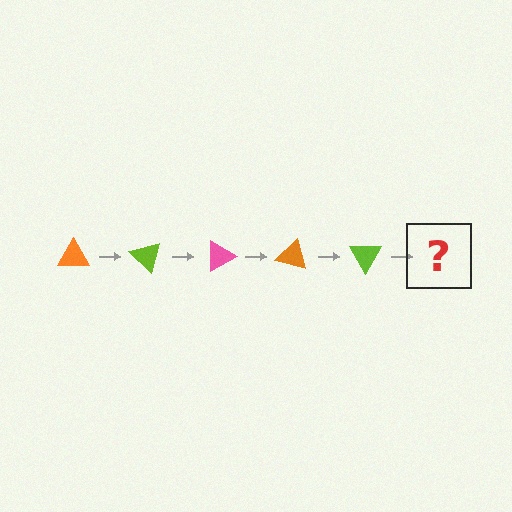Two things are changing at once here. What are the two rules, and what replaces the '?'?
The two rules are that it rotates 45 degrees each step and the color cycles through orange, lime, and pink. The '?' should be a pink triangle, rotated 225 degrees from the start.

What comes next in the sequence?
The next element should be a pink triangle, rotated 225 degrees from the start.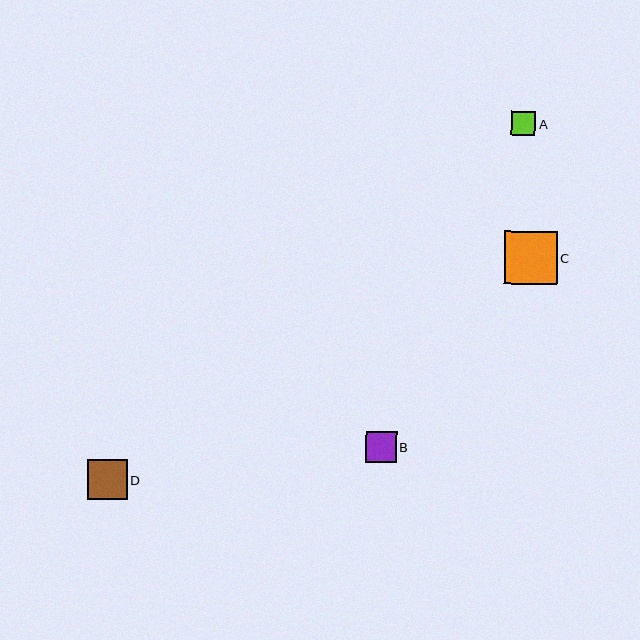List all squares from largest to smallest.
From largest to smallest: C, D, B, A.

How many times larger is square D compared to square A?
Square D is approximately 1.7 times the size of square A.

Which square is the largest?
Square C is the largest with a size of approximately 52 pixels.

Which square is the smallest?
Square A is the smallest with a size of approximately 24 pixels.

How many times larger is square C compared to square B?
Square C is approximately 1.7 times the size of square B.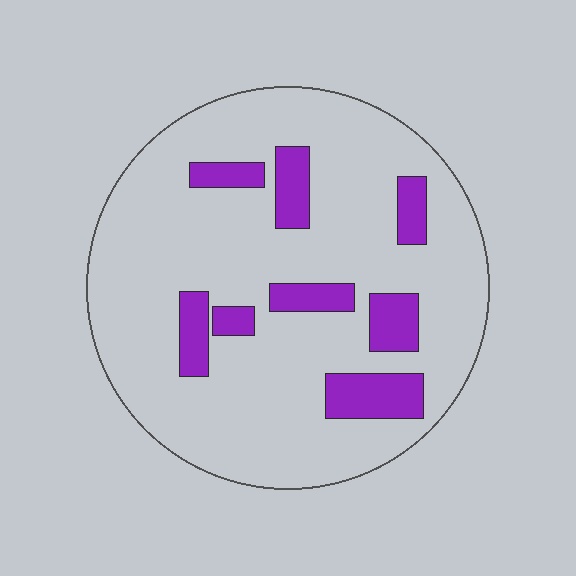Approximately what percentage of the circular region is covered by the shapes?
Approximately 15%.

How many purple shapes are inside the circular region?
8.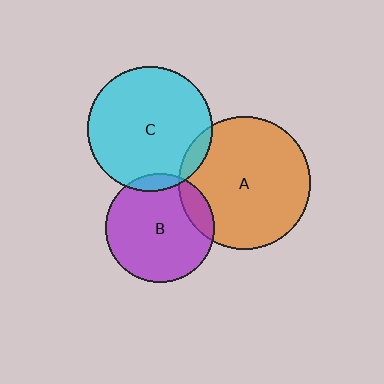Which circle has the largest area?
Circle A (orange).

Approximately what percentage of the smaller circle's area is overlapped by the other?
Approximately 10%.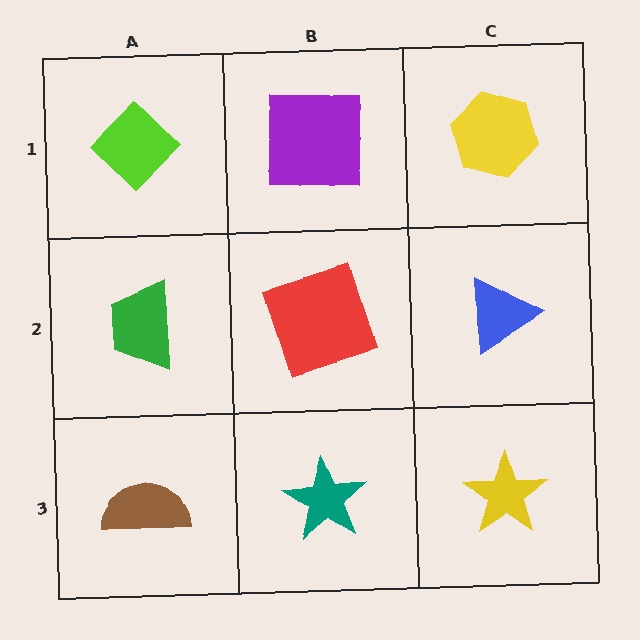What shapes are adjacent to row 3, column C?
A blue triangle (row 2, column C), a teal star (row 3, column B).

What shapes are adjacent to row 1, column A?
A green trapezoid (row 2, column A), a purple square (row 1, column B).